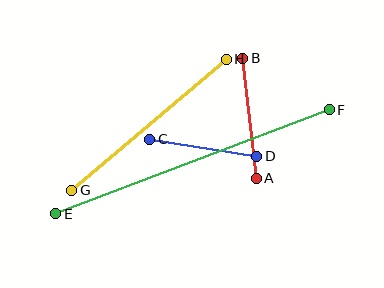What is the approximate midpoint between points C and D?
The midpoint is at approximately (203, 148) pixels.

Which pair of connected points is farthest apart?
Points E and F are farthest apart.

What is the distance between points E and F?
The distance is approximately 293 pixels.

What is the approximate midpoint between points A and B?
The midpoint is at approximately (249, 118) pixels.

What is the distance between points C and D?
The distance is approximately 108 pixels.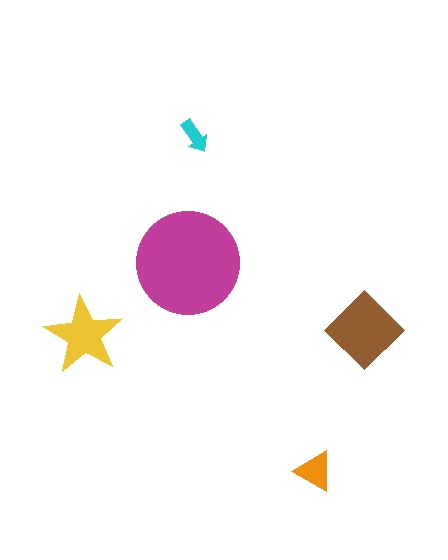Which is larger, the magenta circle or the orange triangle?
The magenta circle.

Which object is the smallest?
The cyan arrow.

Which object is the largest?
The magenta circle.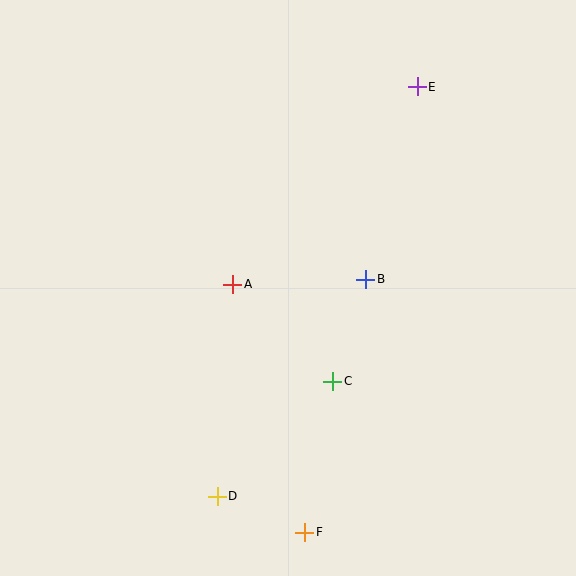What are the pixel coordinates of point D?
Point D is at (217, 496).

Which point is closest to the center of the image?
Point A at (233, 284) is closest to the center.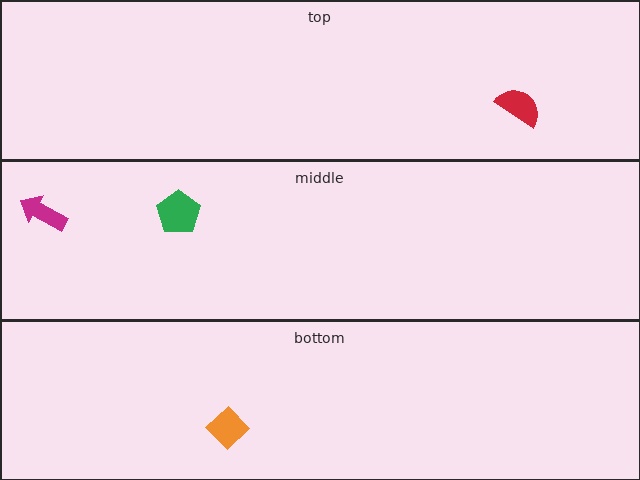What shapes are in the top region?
The red semicircle.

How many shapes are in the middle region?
2.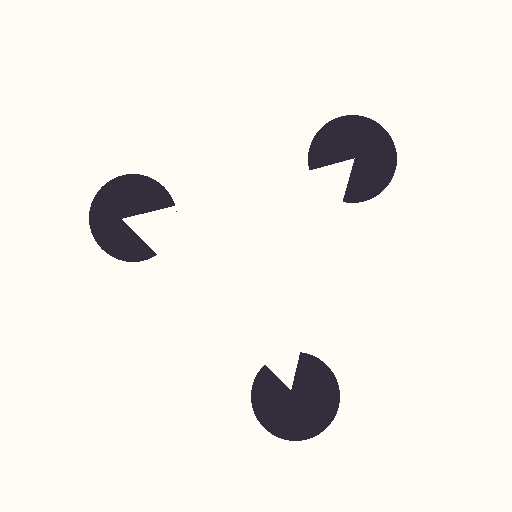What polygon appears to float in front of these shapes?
An illusory triangle — its edges are inferred from the aligned wedge cuts in the pac-man discs, not physically drawn.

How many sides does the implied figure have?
3 sides.